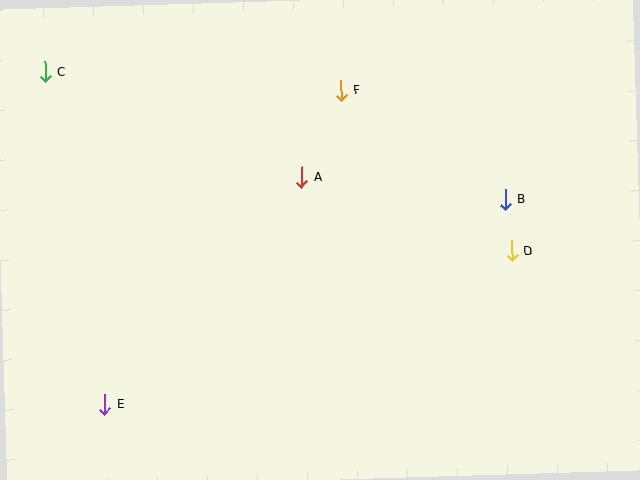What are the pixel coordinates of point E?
Point E is at (105, 405).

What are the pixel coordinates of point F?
Point F is at (341, 91).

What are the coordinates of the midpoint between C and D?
The midpoint between C and D is at (278, 162).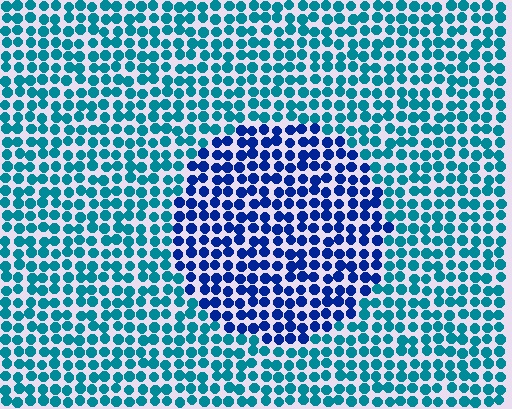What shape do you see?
I see a circle.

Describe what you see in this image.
The image is filled with small teal elements in a uniform arrangement. A circle-shaped region is visible where the elements are tinted to a slightly different hue, forming a subtle color boundary.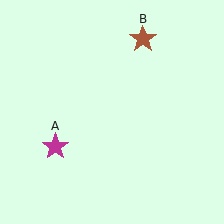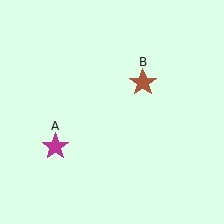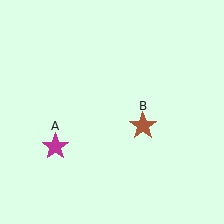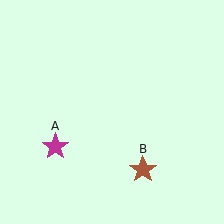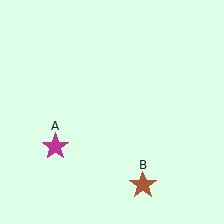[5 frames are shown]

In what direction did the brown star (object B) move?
The brown star (object B) moved down.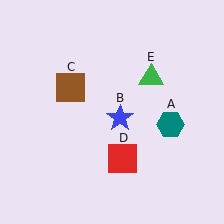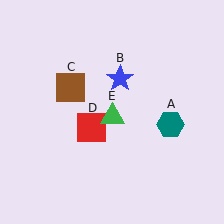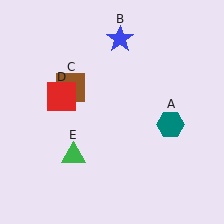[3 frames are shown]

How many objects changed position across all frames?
3 objects changed position: blue star (object B), red square (object D), green triangle (object E).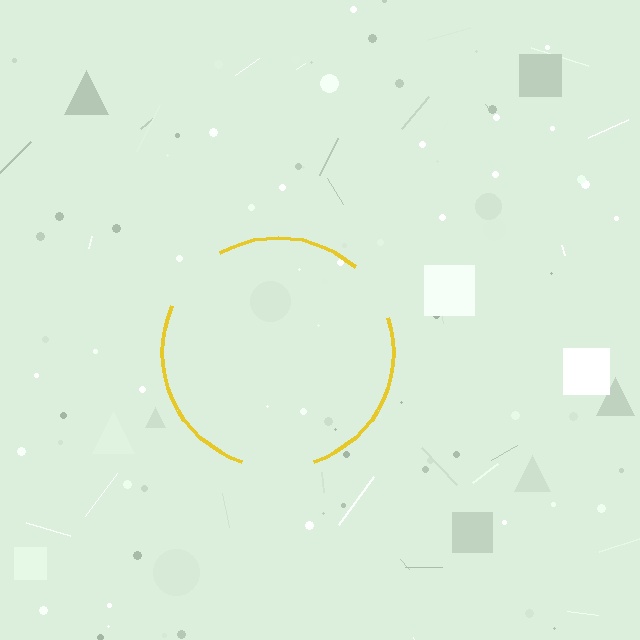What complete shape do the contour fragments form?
The contour fragments form a circle.